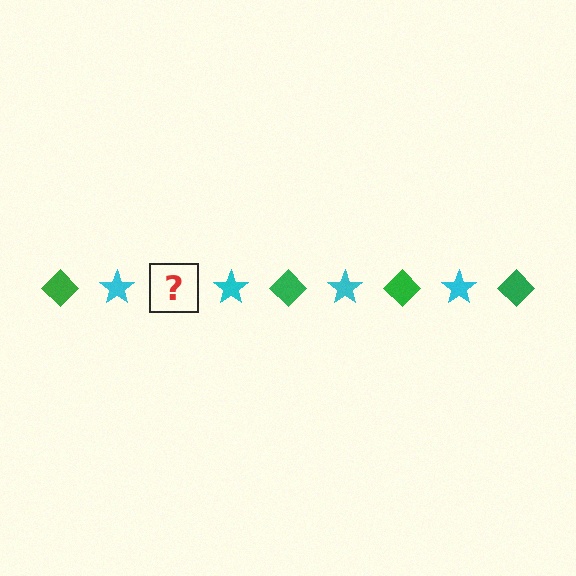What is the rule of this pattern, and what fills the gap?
The rule is that the pattern alternates between green diamond and cyan star. The gap should be filled with a green diamond.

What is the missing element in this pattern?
The missing element is a green diamond.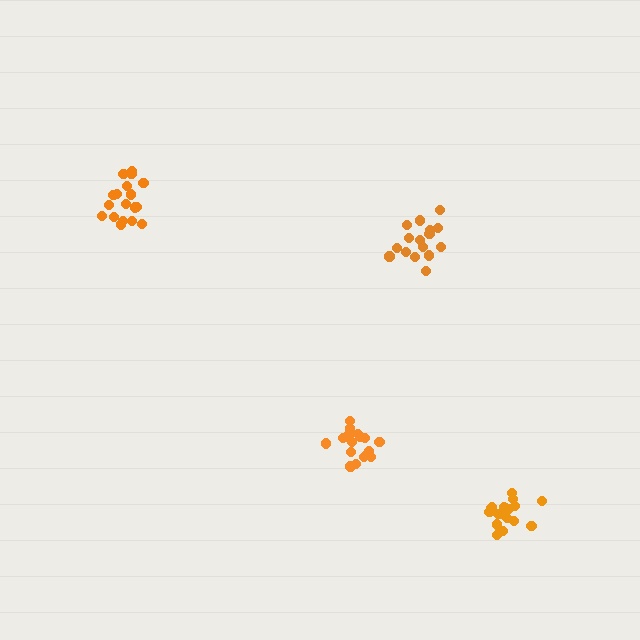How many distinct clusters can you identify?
There are 4 distinct clusters.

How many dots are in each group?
Group 1: 18 dots, Group 2: 18 dots, Group 3: 18 dots, Group 4: 16 dots (70 total).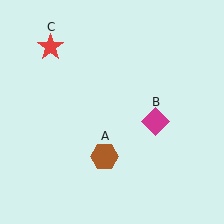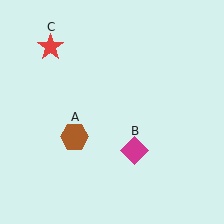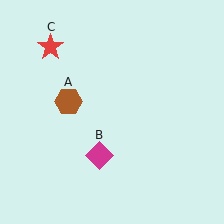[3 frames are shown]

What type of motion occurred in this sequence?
The brown hexagon (object A), magenta diamond (object B) rotated clockwise around the center of the scene.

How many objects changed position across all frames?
2 objects changed position: brown hexagon (object A), magenta diamond (object B).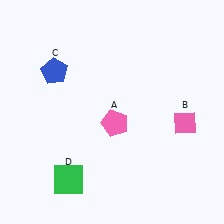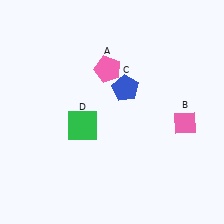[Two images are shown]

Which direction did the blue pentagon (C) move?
The blue pentagon (C) moved right.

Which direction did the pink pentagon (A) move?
The pink pentagon (A) moved up.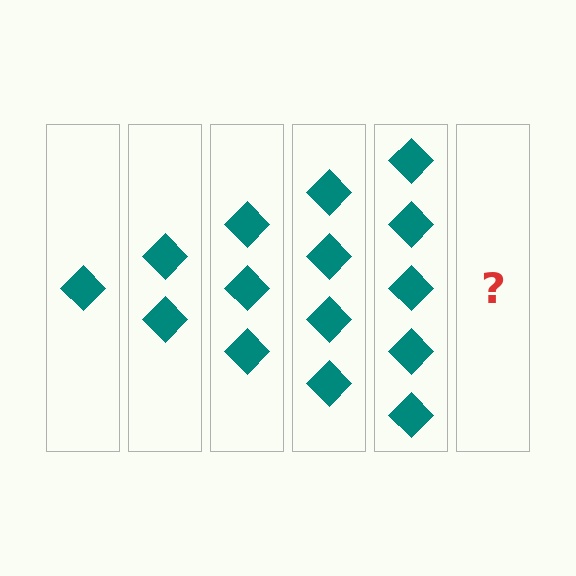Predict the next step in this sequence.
The next step is 6 diamonds.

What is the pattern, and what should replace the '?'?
The pattern is that each step adds one more diamond. The '?' should be 6 diamonds.